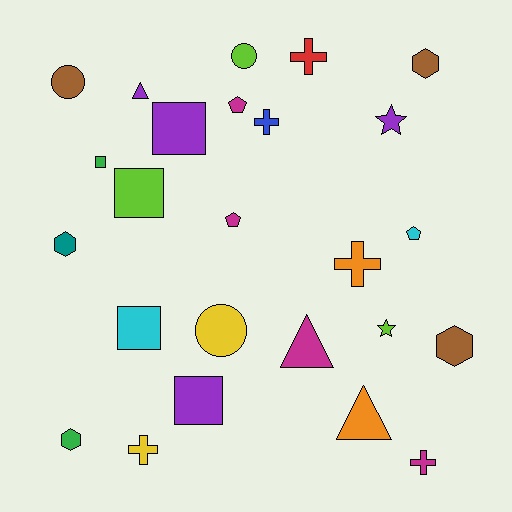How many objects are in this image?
There are 25 objects.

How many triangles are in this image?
There are 3 triangles.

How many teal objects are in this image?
There is 1 teal object.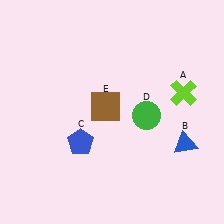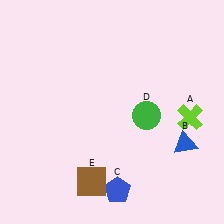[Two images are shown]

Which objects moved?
The objects that moved are: the lime cross (A), the blue pentagon (C), the brown square (E).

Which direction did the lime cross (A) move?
The lime cross (A) moved down.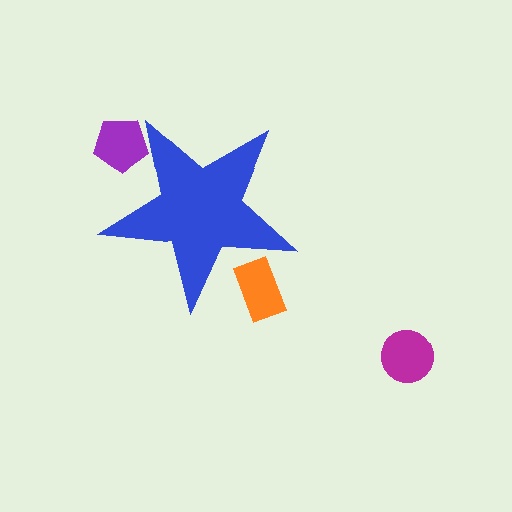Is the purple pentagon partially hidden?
Yes, the purple pentagon is partially hidden behind the blue star.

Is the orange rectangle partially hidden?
Yes, the orange rectangle is partially hidden behind the blue star.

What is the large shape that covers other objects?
A blue star.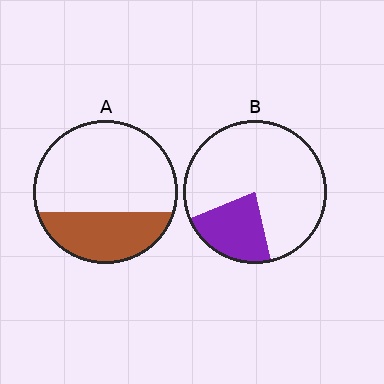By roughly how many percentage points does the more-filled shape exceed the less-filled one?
By roughly 10 percentage points (A over B).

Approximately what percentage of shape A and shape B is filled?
A is approximately 35% and B is approximately 25%.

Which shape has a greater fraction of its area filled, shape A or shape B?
Shape A.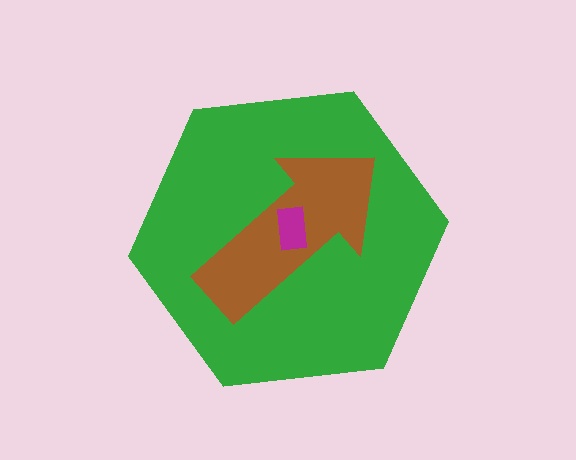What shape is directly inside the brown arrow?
The magenta rectangle.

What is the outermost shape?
The green hexagon.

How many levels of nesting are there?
3.